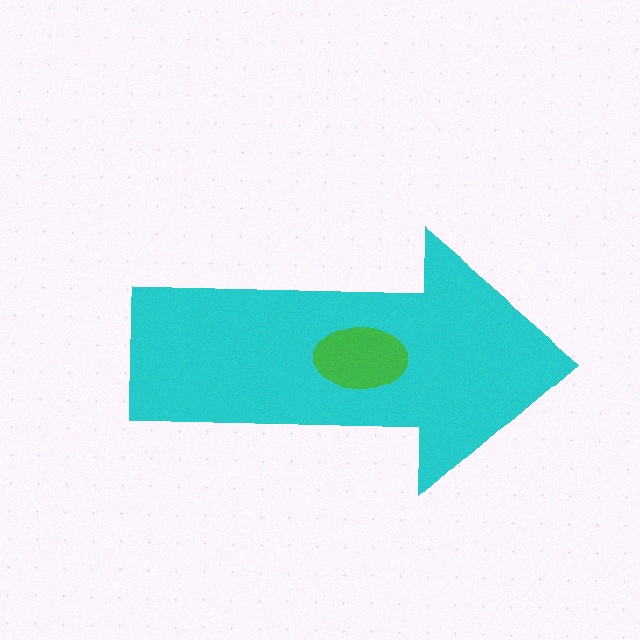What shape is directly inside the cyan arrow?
The green ellipse.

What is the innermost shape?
The green ellipse.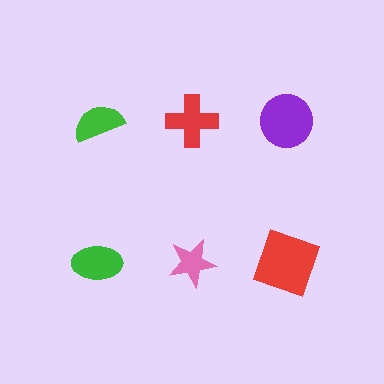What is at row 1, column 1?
A green semicircle.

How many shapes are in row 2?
3 shapes.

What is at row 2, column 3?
A red square.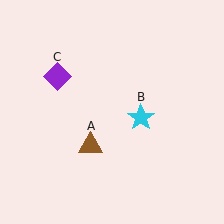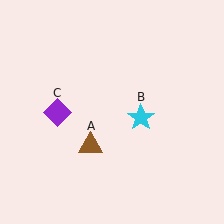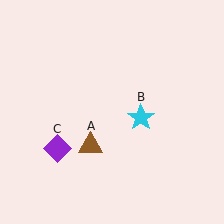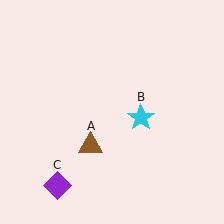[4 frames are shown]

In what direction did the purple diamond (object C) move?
The purple diamond (object C) moved down.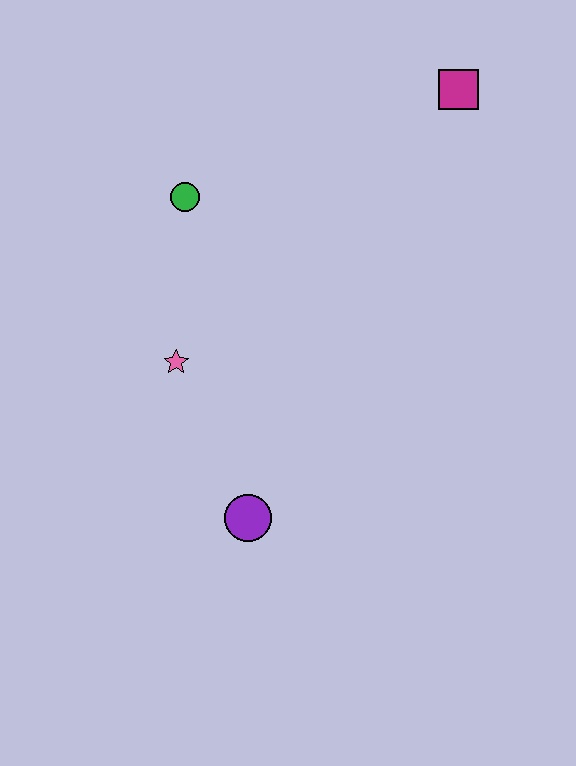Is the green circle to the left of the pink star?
No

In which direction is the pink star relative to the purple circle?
The pink star is above the purple circle.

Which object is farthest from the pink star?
The magenta square is farthest from the pink star.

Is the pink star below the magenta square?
Yes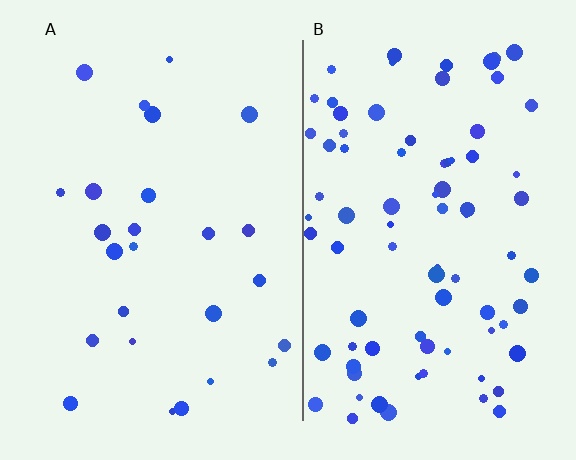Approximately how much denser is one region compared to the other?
Approximately 3.2× — region B over region A.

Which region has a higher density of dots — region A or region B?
B (the right).